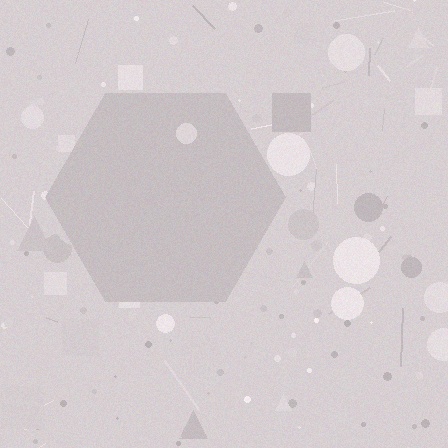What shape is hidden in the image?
A hexagon is hidden in the image.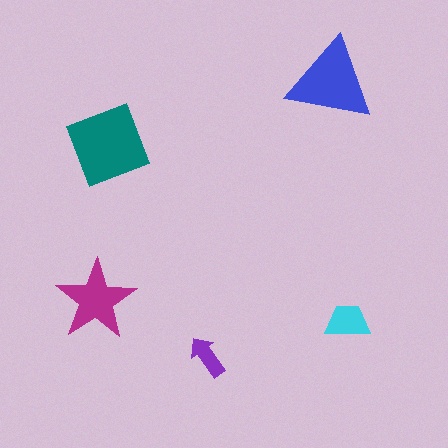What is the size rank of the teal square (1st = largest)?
1st.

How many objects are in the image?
There are 5 objects in the image.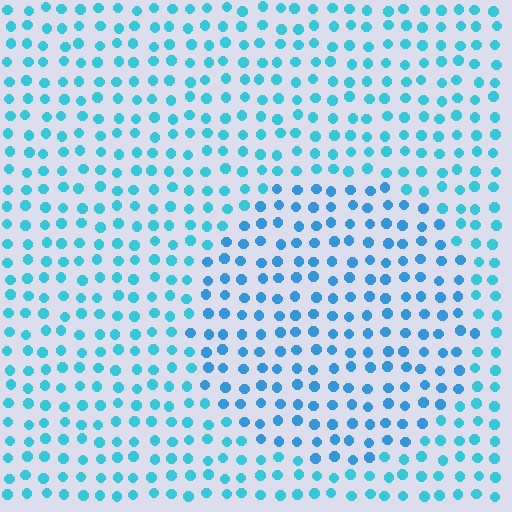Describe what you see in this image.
The image is filled with small cyan elements in a uniform arrangement. A circle-shaped region is visible where the elements are tinted to a slightly different hue, forming a subtle color boundary.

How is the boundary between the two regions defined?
The boundary is defined purely by a slight shift in hue (about 19 degrees). Spacing, size, and orientation are identical on both sides.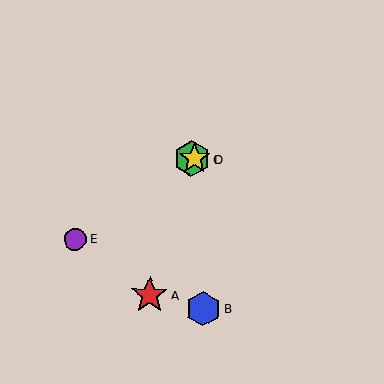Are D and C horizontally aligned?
Yes, both are at y≈159.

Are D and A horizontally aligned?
No, D is at y≈159 and A is at y≈295.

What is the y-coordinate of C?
Object C is at y≈159.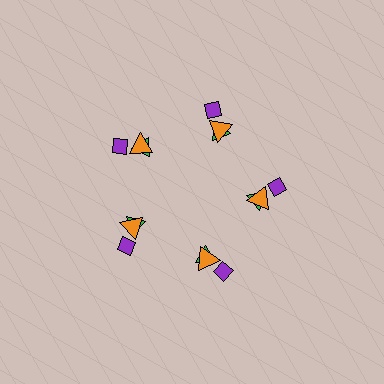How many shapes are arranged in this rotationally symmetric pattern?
There are 15 shapes, arranged in 5 groups of 3.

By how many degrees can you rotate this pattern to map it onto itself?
The pattern maps onto itself every 72 degrees of rotation.